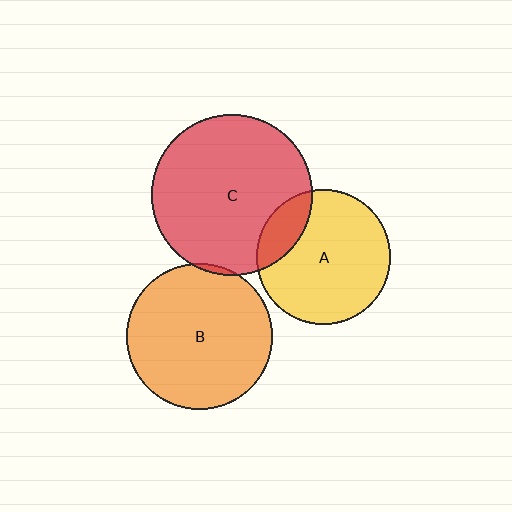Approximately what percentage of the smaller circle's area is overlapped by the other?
Approximately 5%.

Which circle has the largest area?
Circle C (red).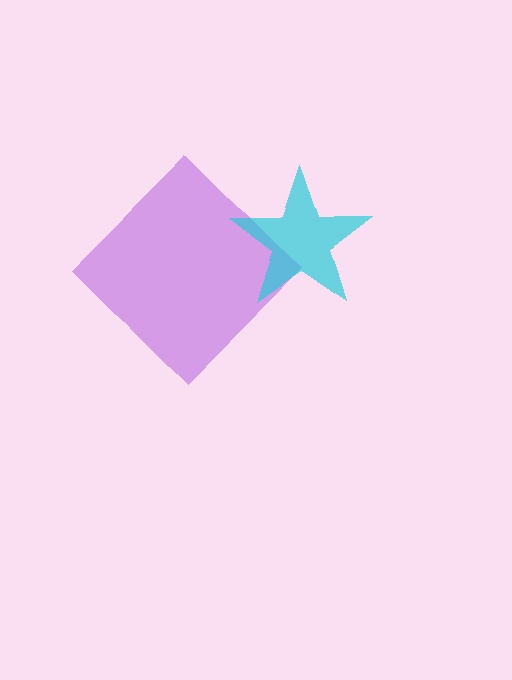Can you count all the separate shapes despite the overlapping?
Yes, there are 2 separate shapes.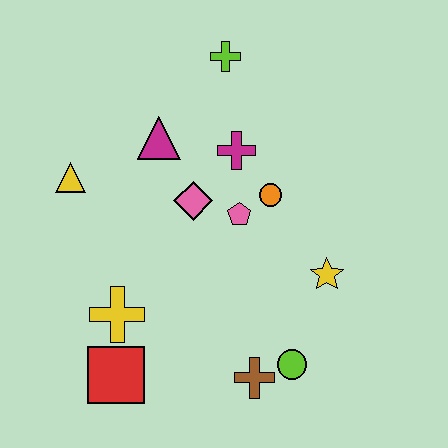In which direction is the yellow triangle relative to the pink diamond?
The yellow triangle is to the left of the pink diamond.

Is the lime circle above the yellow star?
No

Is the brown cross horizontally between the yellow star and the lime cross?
Yes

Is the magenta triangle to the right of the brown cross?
No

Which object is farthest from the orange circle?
The red square is farthest from the orange circle.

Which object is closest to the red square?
The yellow cross is closest to the red square.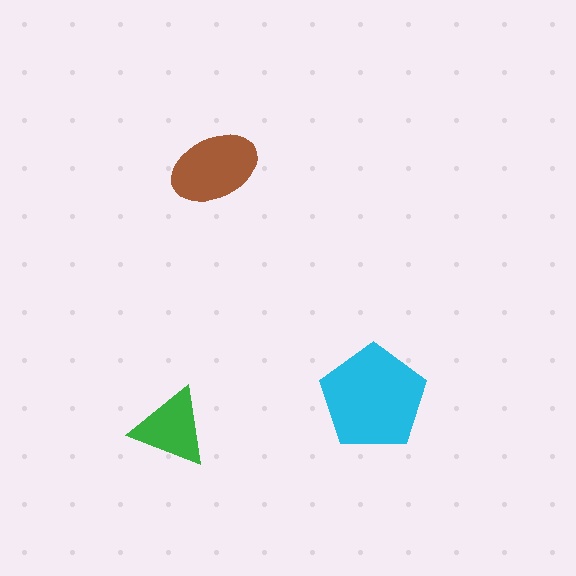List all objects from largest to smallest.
The cyan pentagon, the brown ellipse, the green triangle.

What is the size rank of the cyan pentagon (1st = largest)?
1st.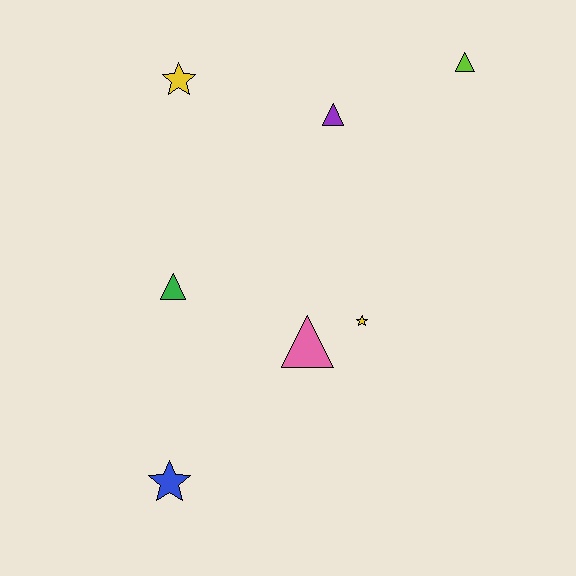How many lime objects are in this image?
There is 1 lime object.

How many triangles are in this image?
There are 4 triangles.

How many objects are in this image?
There are 7 objects.